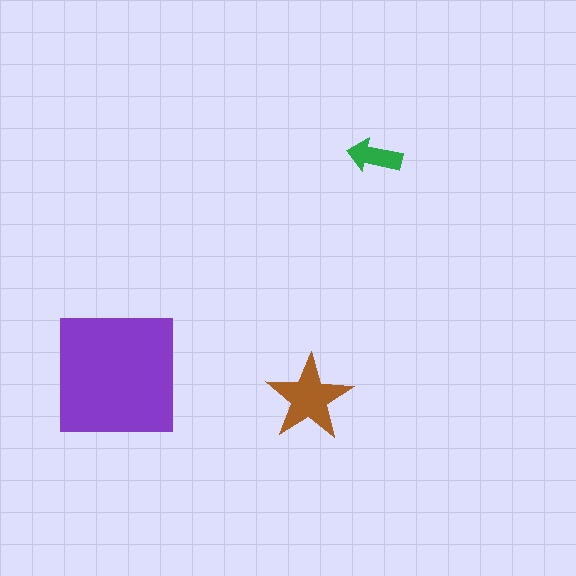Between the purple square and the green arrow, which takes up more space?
The purple square.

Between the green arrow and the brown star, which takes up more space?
The brown star.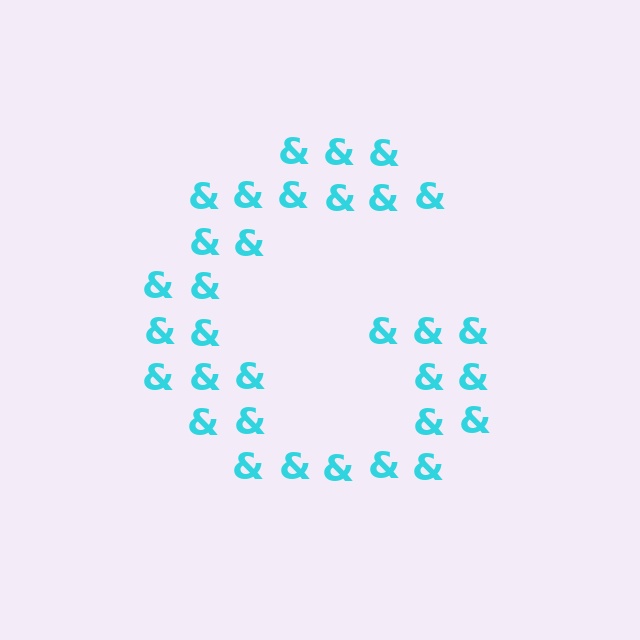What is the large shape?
The large shape is the letter G.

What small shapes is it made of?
It is made of small ampersands.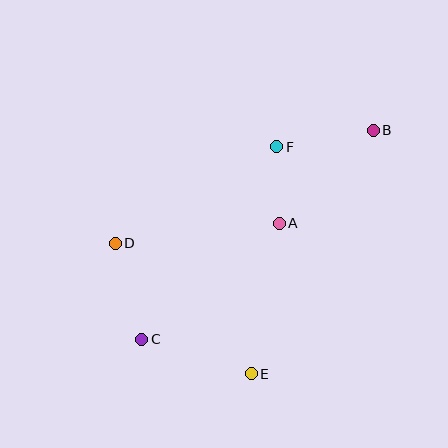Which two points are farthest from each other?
Points B and C are farthest from each other.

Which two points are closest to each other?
Points A and F are closest to each other.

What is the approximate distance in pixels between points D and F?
The distance between D and F is approximately 188 pixels.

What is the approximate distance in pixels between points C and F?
The distance between C and F is approximately 235 pixels.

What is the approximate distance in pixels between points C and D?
The distance between C and D is approximately 99 pixels.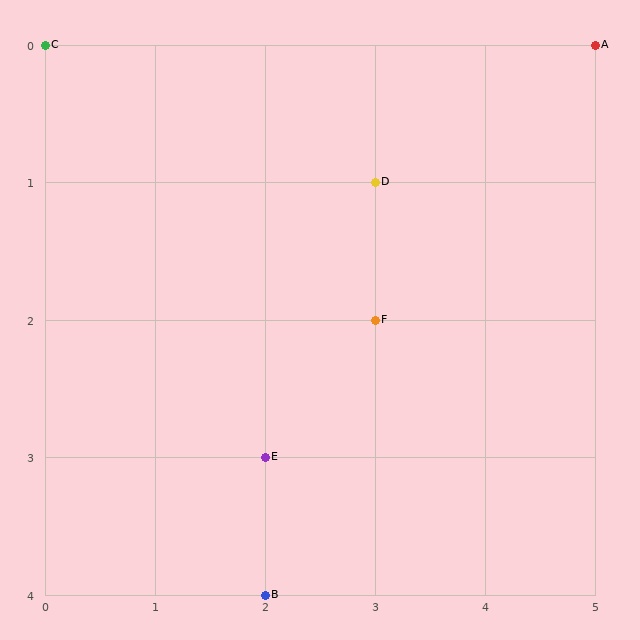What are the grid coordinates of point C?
Point C is at grid coordinates (0, 0).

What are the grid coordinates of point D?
Point D is at grid coordinates (3, 1).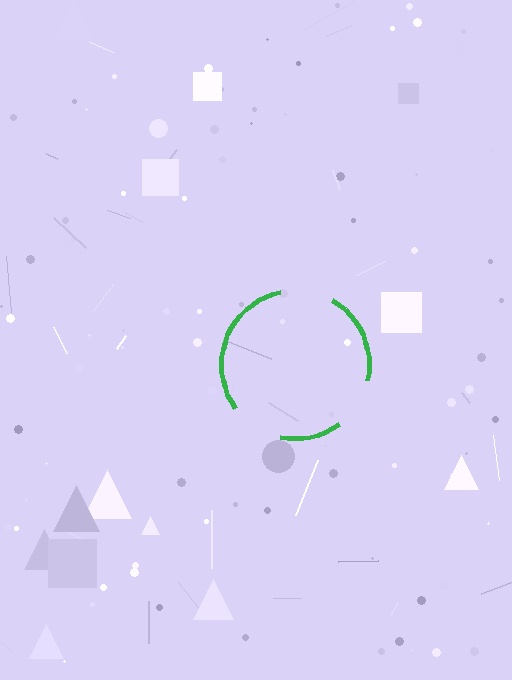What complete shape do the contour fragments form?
The contour fragments form a circle.